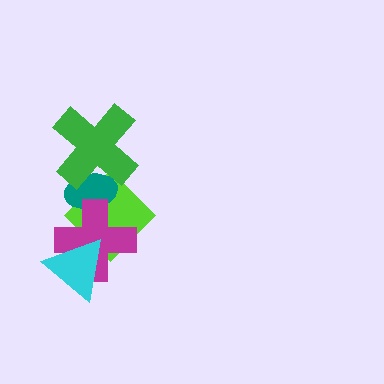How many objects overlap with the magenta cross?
3 objects overlap with the magenta cross.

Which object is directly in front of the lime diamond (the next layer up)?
The teal ellipse is directly in front of the lime diamond.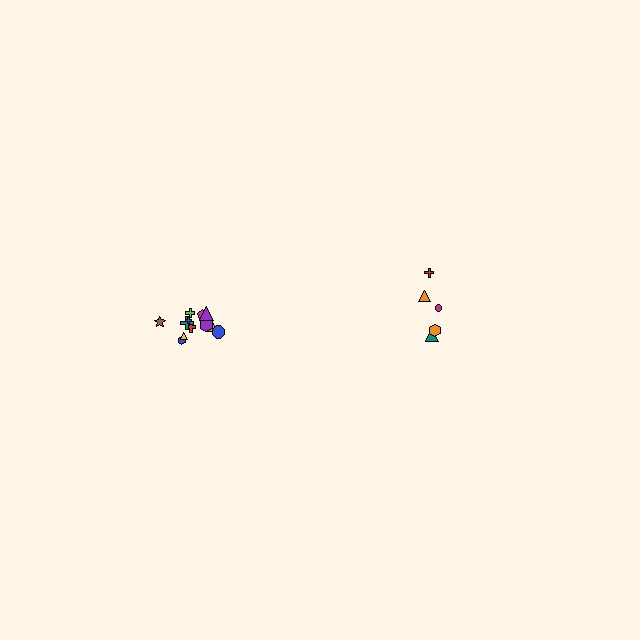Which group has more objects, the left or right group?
The left group.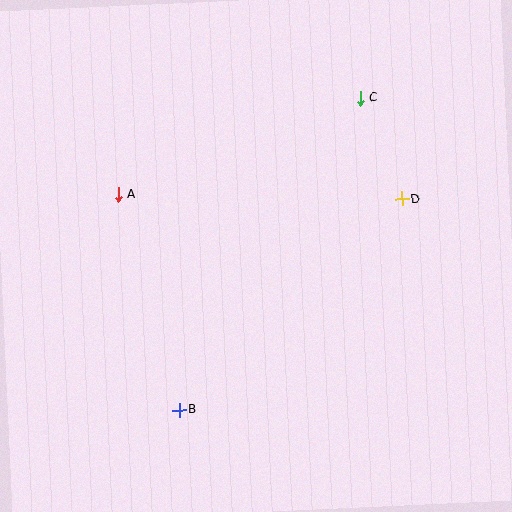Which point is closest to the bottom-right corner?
Point D is closest to the bottom-right corner.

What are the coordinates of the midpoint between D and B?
The midpoint between D and B is at (290, 305).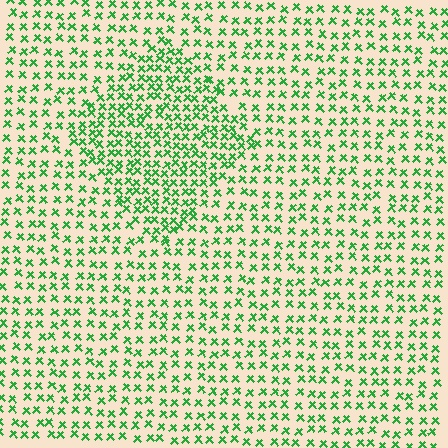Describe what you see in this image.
The image contains small green elements arranged at two different densities. A diamond-shaped region is visible where the elements are more densely packed than the surrounding area.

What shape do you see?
I see a diamond.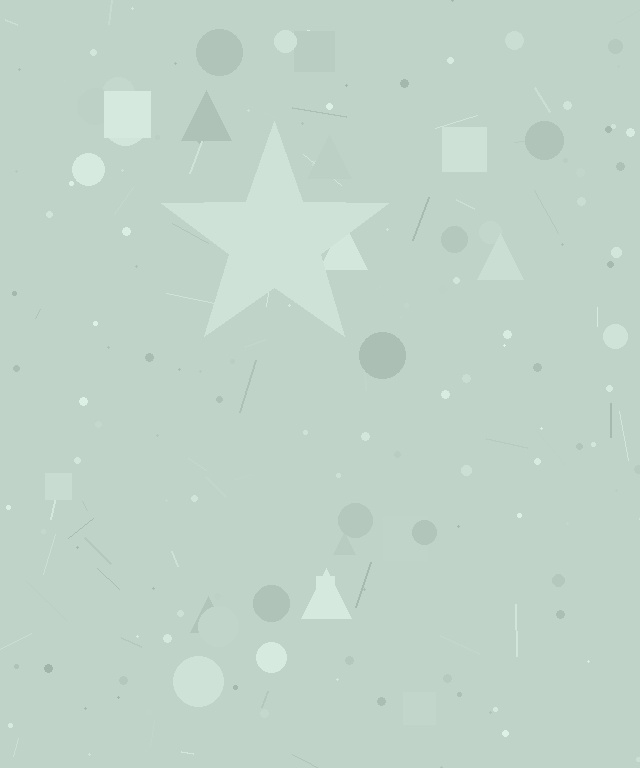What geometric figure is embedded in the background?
A star is embedded in the background.